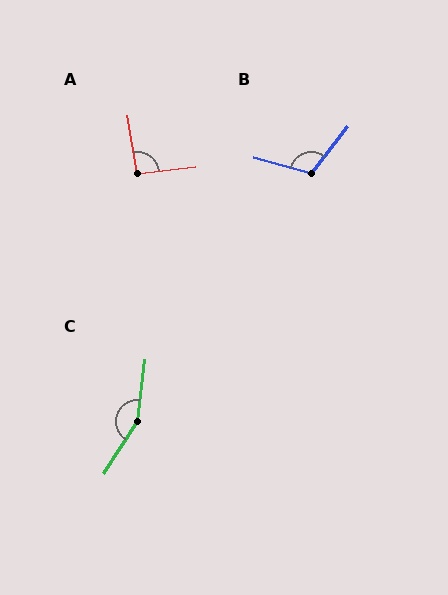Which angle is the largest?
C, at approximately 155 degrees.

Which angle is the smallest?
A, at approximately 92 degrees.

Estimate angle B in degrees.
Approximately 111 degrees.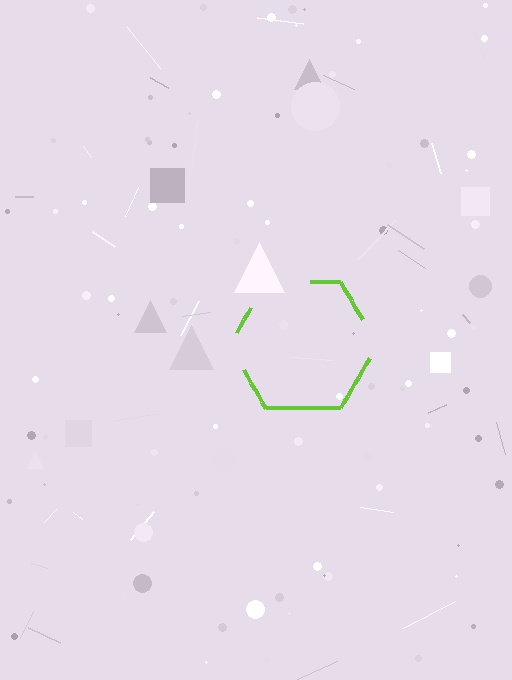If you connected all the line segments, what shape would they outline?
They would outline a hexagon.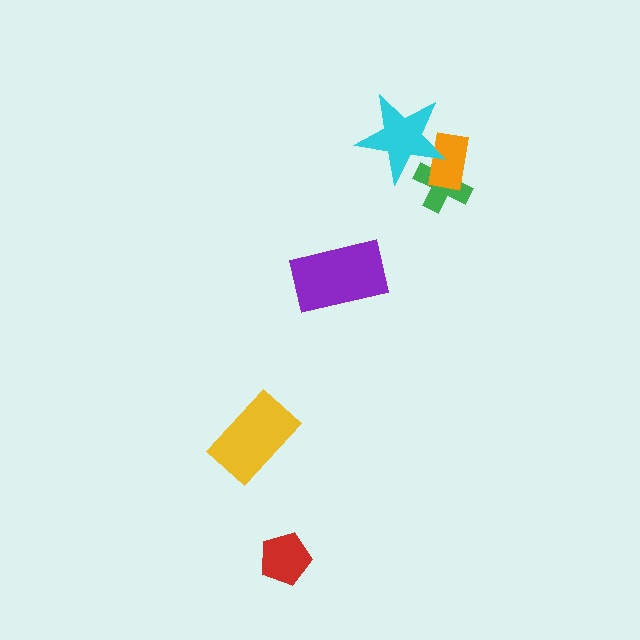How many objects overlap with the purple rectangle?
0 objects overlap with the purple rectangle.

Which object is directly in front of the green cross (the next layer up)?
The orange rectangle is directly in front of the green cross.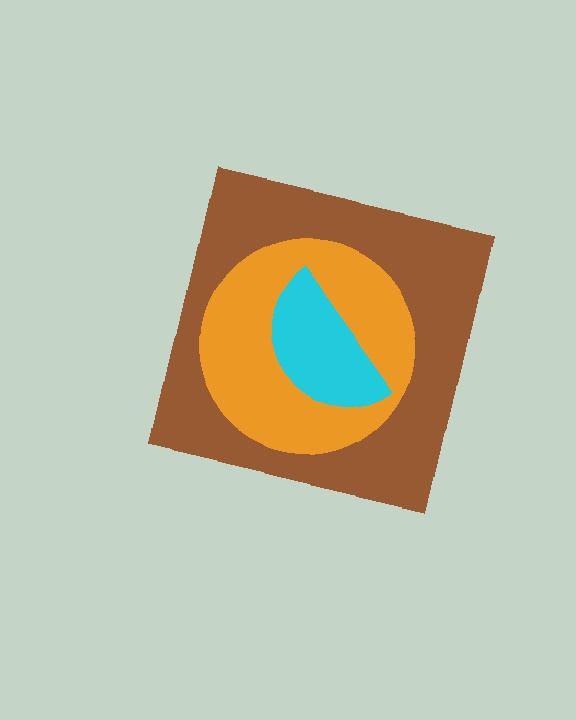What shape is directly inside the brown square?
The orange circle.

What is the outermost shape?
The brown square.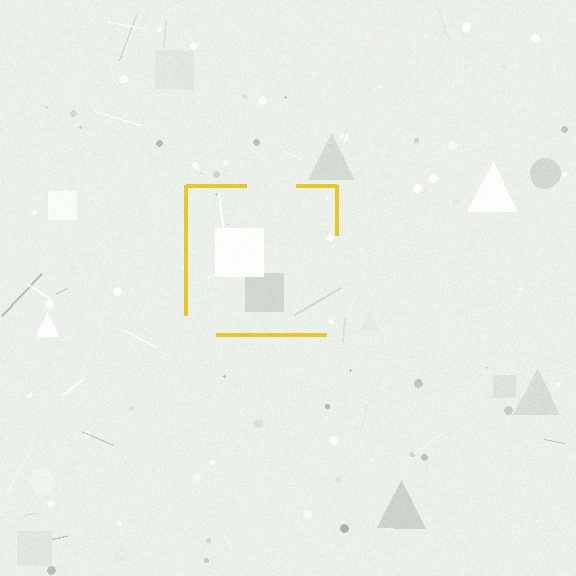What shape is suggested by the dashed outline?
The dashed outline suggests a square.